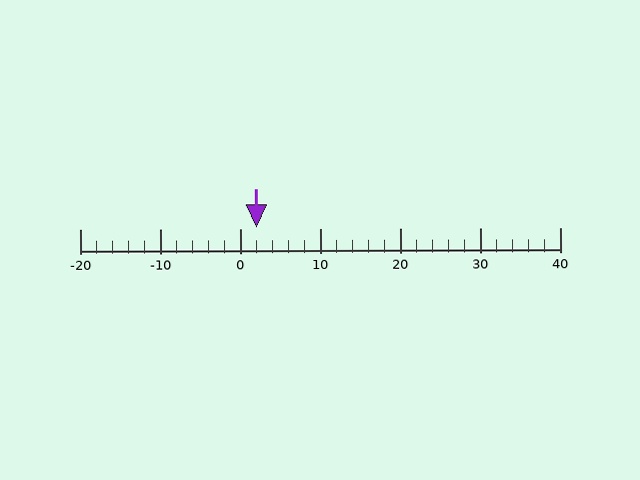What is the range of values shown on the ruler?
The ruler shows values from -20 to 40.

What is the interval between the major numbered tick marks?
The major tick marks are spaced 10 units apart.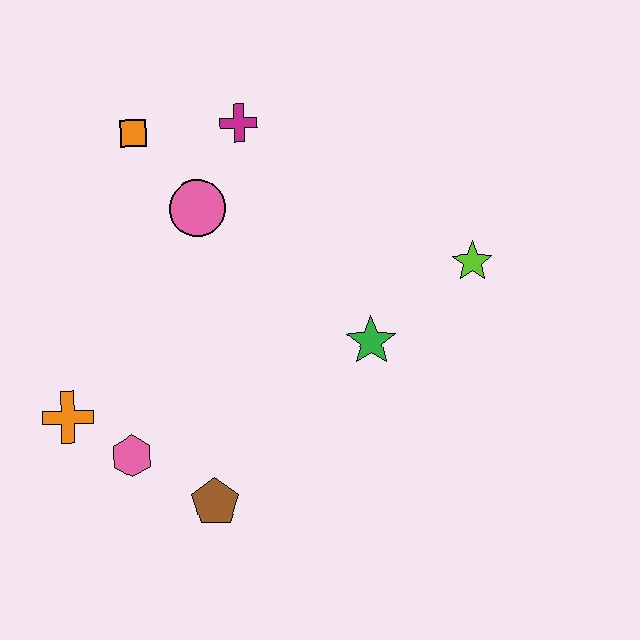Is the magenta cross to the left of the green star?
Yes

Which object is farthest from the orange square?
The brown pentagon is farthest from the orange square.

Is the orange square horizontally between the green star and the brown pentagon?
No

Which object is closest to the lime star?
The green star is closest to the lime star.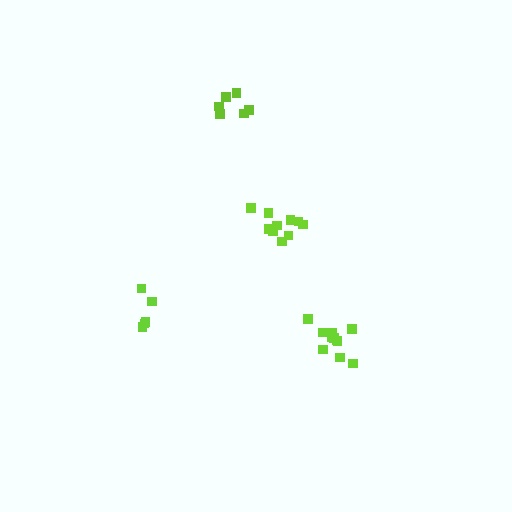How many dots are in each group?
Group 1: 11 dots, Group 2: 5 dots, Group 3: 6 dots, Group 4: 10 dots (32 total).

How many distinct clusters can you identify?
There are 4 distinct clusters.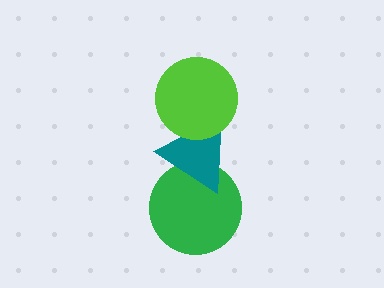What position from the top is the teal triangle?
The teal triangle is 2nd from the top.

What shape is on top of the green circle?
The teal triangle is on top of the green circle.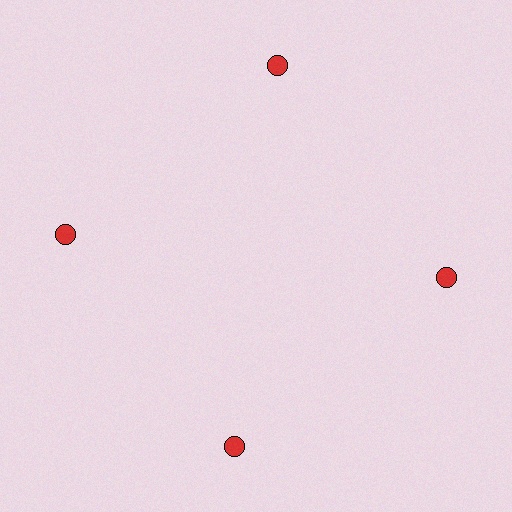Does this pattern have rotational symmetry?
Yes, this pattern has 4-fold rotational symmetry. It looks the same after rotating 90 degrees around the center.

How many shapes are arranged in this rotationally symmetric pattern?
There are 4 shapes, arranged in 4 groups of 1.